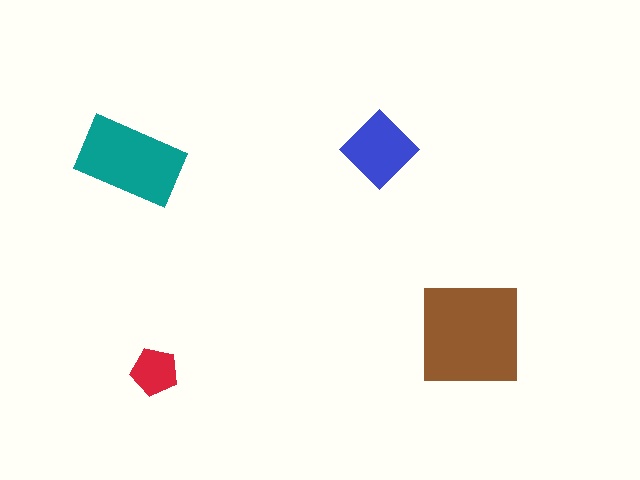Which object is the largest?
The brown square.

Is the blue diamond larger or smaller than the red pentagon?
Larger.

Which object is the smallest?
The red pentagon.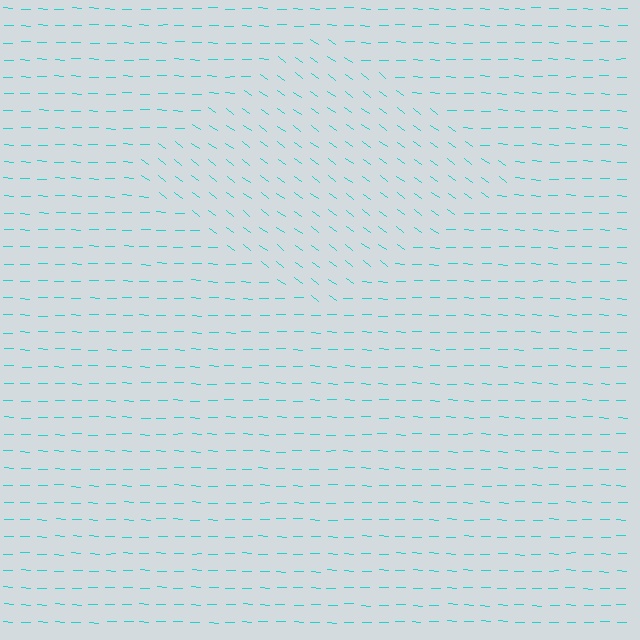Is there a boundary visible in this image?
Yes, there is a texture boundary formed by a change in line orientation.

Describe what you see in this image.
The image is filled with small cyan line segments. A diamond region in the image has lines oriented differently from the surrounding lines, creating a visible texture boundary.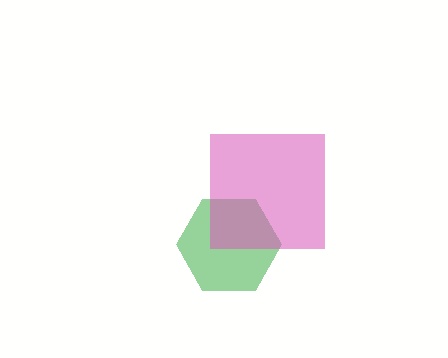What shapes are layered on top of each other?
The layered shapes are: a green hexagon, a pink square.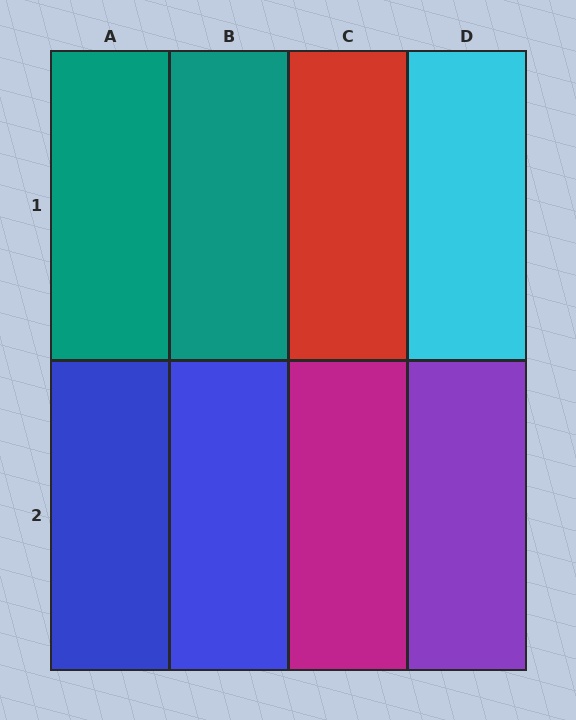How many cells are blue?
2 cells are blue.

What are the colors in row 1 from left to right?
Teal, teal, red, cyan.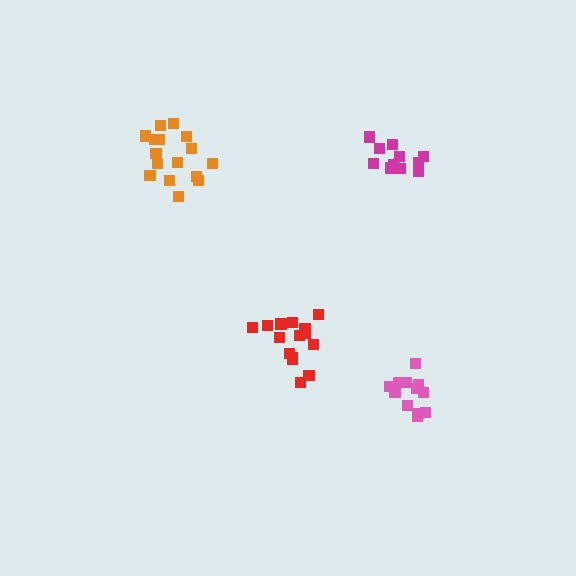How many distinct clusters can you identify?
There are 4 distinct clusters.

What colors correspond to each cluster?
The clusters are colored: pink, orange, magenta, red.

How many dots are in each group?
Group 1: 12 dots, Group 2: 16 dots, Group 3: 11 dots, Group 4: 15 dots (54 total).